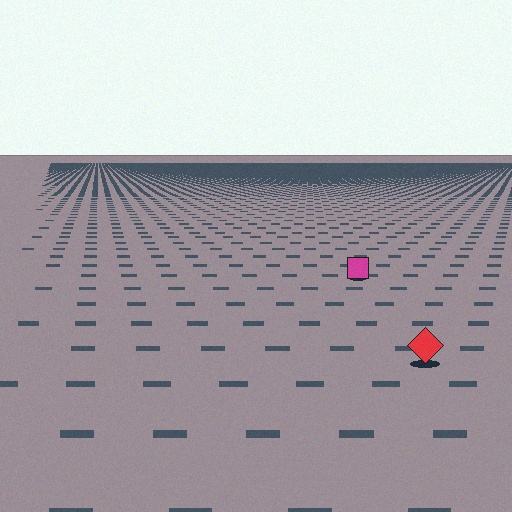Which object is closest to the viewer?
The red diamond is closest. The texture marks near it are larger and more spread out.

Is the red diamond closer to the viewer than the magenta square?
Yes. The red diamond is closer — you can tell from the texture gradient: the ground texture is coarser near it.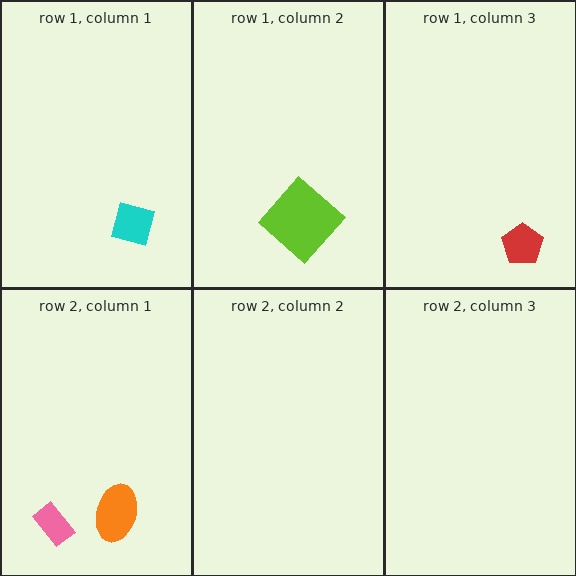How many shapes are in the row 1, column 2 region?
1.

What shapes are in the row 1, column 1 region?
The cyan square.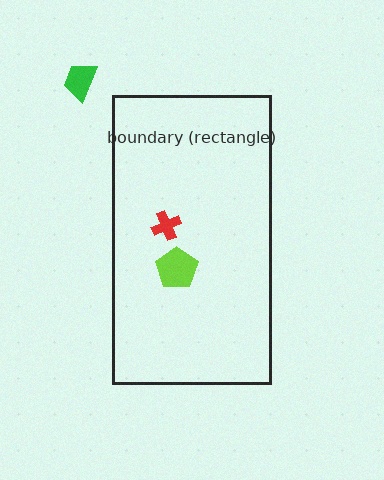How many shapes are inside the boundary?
2 inside, 1 outside.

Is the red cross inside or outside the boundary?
Inside.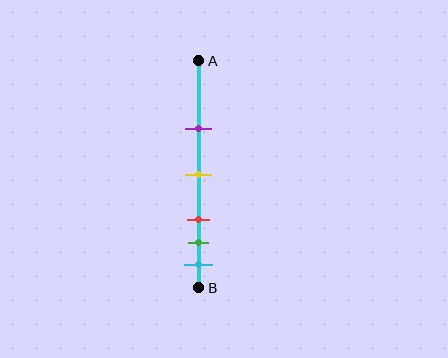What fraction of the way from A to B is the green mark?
The green mark is approximately 80% (0.8) of the way from A to B.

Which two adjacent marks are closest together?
The green and cyan marks are the closest adjacent pair.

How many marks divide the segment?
There are 5 marks dividing the segment.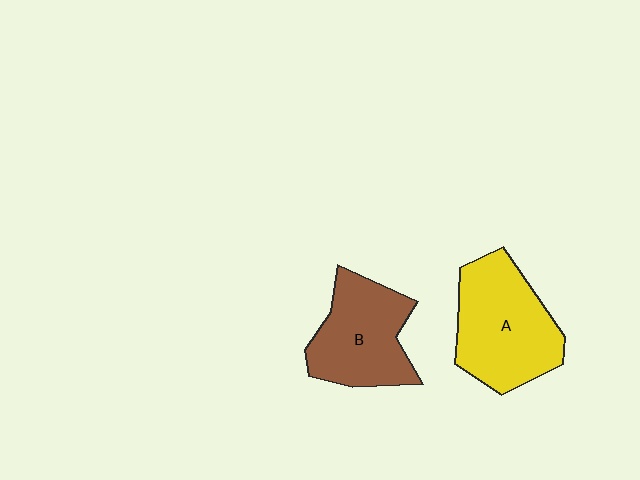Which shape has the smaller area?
Shape B (brown).